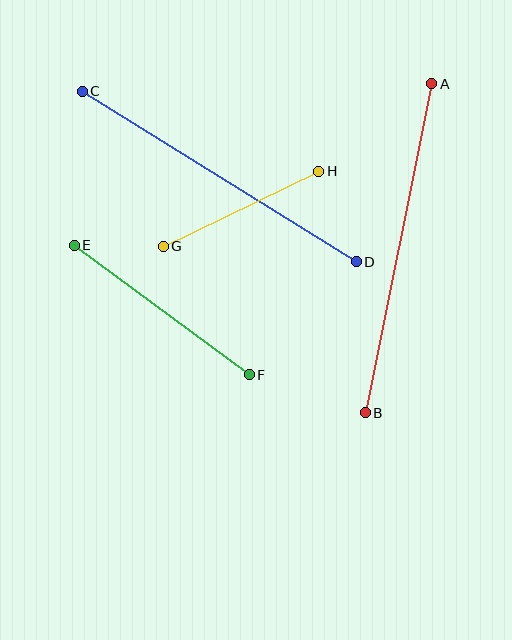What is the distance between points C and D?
The distance is approximately 323 pixels.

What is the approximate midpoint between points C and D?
The midpoint is at approximately (219, 177) pixels.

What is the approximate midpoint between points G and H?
The midpoint is at approximately (241, 209) pixels.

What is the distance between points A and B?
The distance is approximately 336 pixels.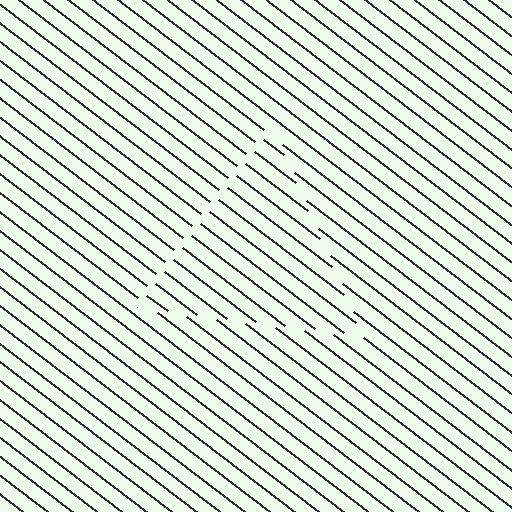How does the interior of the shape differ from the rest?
The interior of the shape contains the same grating, shifted by half a period — the contour is defined by the phase discontinuity where line-ends from the inner and outer gratings abut.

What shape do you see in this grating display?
An illusory triangle. The interior of the shape contains the same grating, shifted by half a period — the contour is defined by the phase discontinuity where line-ends from the inner and outer gratings abut.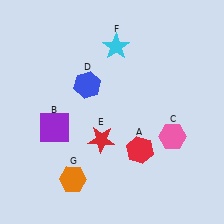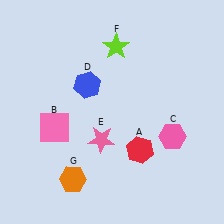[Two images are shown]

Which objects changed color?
B changed from purple to pink. E changed from red to pink. F changed from cyan to lime.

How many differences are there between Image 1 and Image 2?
There are 3 differences between the two images.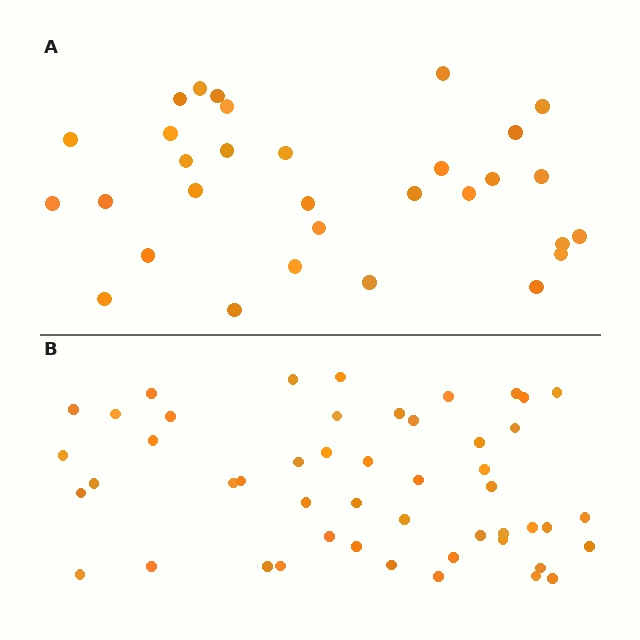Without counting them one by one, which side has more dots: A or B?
Region B (the bottom region) has more dots.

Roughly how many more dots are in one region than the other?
Region B has approximately 20 more dots than region A.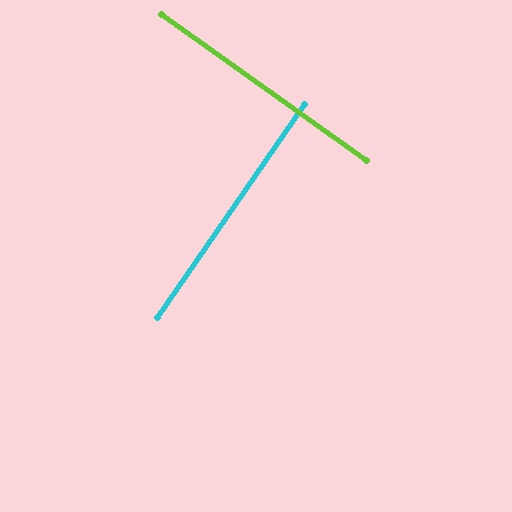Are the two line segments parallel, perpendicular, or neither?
Perpendicular — they meet at approximately 89°.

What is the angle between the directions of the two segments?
Approximately 89 degrees.